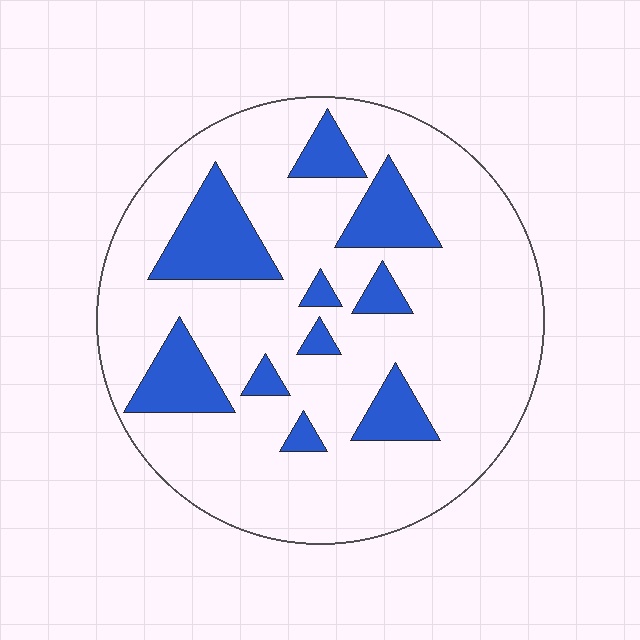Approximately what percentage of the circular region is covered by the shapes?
Approximately 20%.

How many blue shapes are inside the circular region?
10.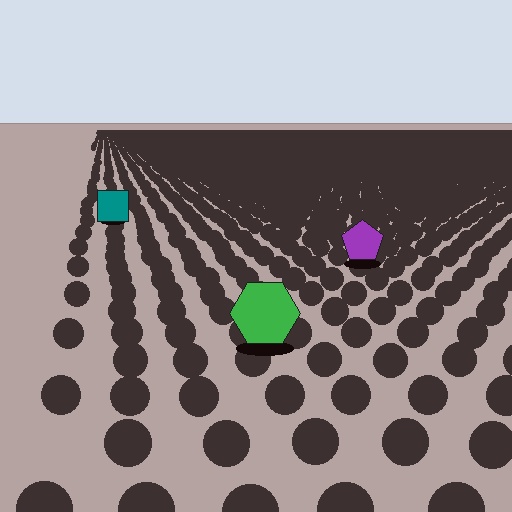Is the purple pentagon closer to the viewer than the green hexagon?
No. The green hexagon is closer — you can tell from the texture gradient: the ground texture is coarser near it.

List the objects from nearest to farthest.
From nearest to farthest: the green hexagon, the purple pentagon, the teal square.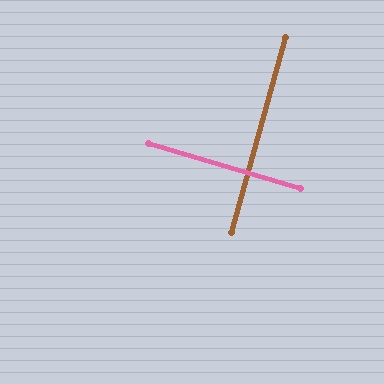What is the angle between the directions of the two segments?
Approximately 89 degrees.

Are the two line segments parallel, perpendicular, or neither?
Perpendicular — they meet at approximately 89°.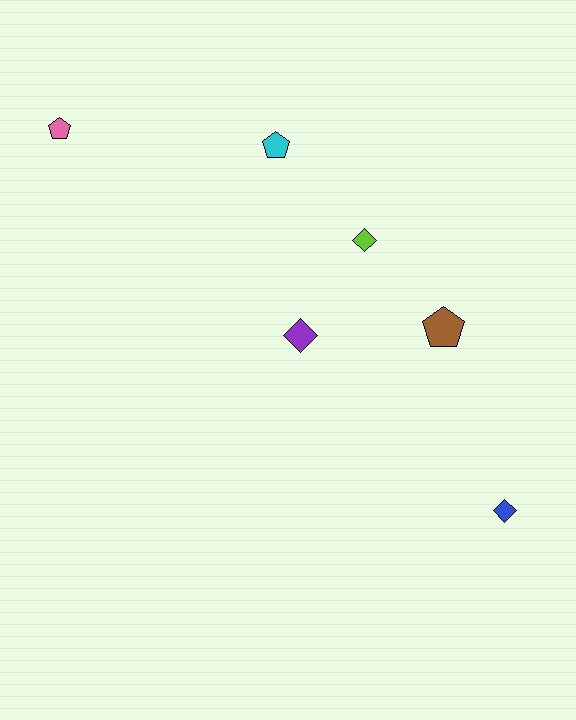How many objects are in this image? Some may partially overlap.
There are 6 objects.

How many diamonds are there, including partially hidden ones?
There are 3 diamonds.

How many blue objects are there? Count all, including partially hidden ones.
There is 1 blue object.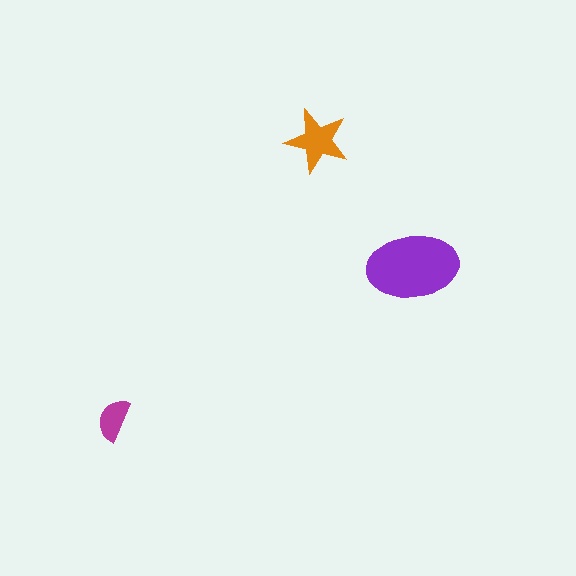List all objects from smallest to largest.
The magenta semicircle, the orange star, the purple ellipse.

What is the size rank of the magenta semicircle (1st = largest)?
3rd.